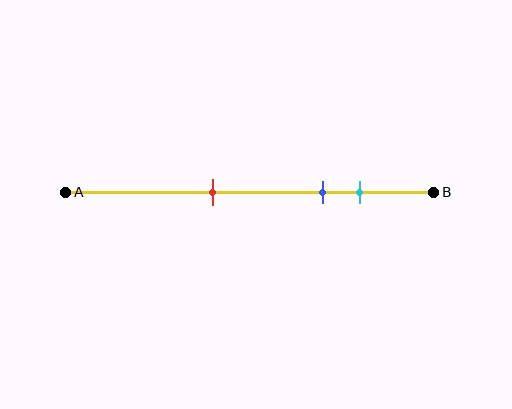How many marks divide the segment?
There are 3 marks dividing the segment.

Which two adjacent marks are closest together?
The blue and cyan marks are the closest adjacent pair.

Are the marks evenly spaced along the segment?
No, the marks are not evenly spaced.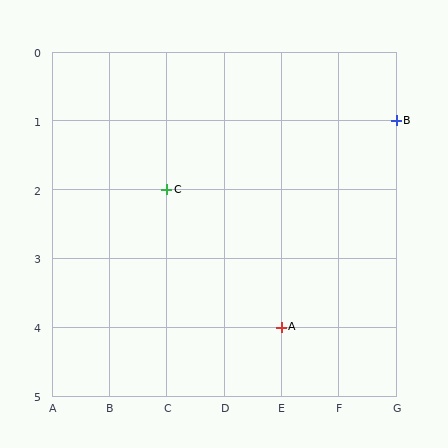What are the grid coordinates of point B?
Point B is at grid coordinates (G, 1).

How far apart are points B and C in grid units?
Points B and C are 4 columns and 1 row apart (about 4.1 grid units diagonally).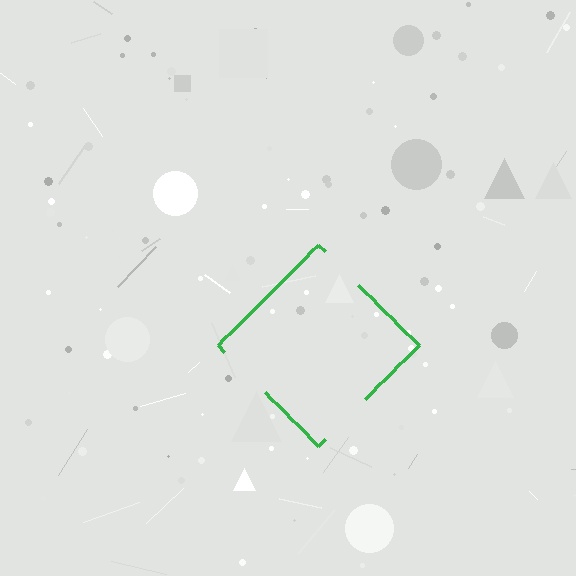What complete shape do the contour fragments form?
The contour fragments form a diamond.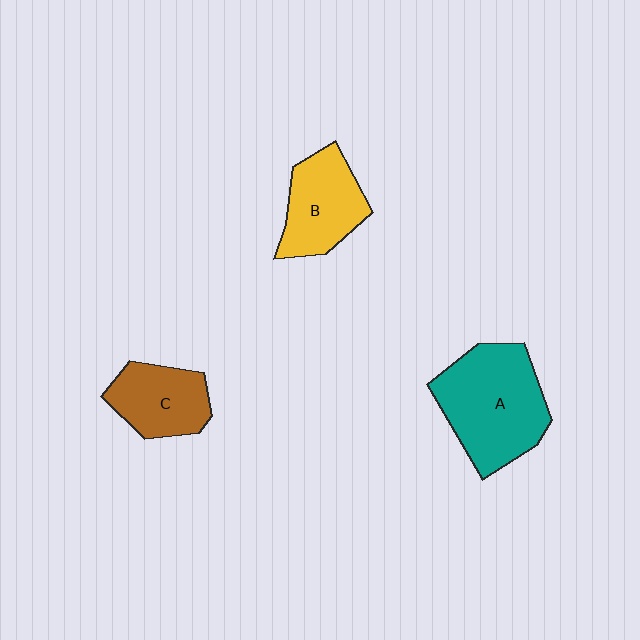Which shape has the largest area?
Shape A (teal).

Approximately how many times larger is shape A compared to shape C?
Approximately 1.7 times.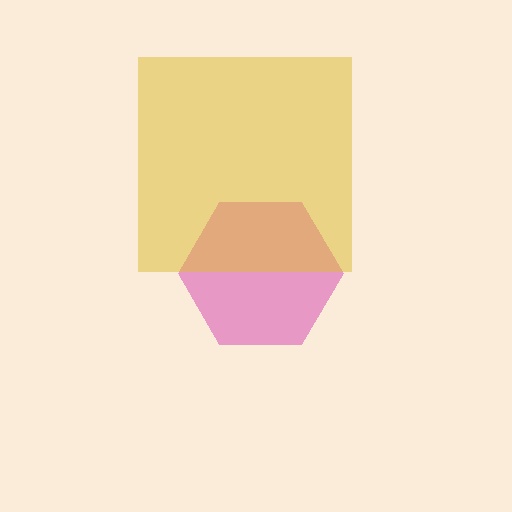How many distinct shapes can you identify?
There are 2 distinct shapes: a pink hexagon, a yellow square.